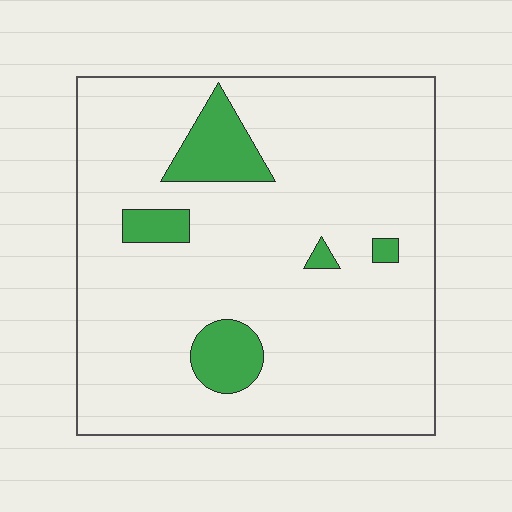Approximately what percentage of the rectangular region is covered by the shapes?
Approximately 10%.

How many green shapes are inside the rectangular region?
5.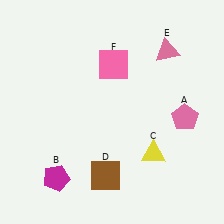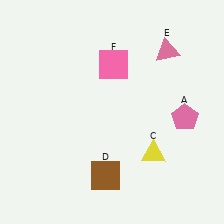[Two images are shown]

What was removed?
The magenta pentagon (B) was removed in Image 2.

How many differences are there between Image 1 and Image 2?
There is 1 difference between the two images.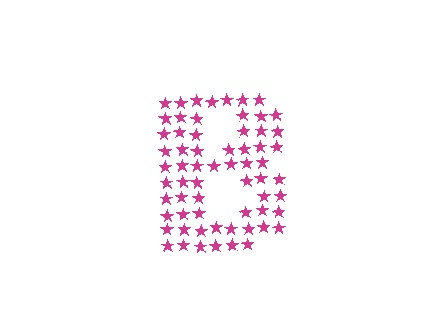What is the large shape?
The large shape is the letter B.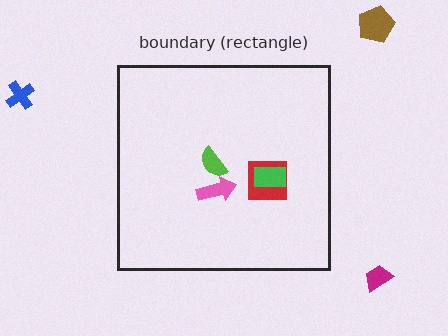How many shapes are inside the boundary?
4 inside, 3 outside.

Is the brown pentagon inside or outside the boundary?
Outside.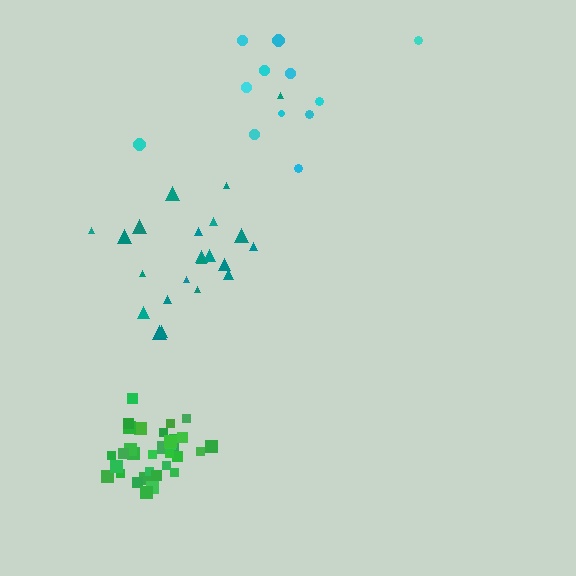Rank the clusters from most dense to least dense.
green, teal, cyan.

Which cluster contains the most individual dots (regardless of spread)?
Green (33).